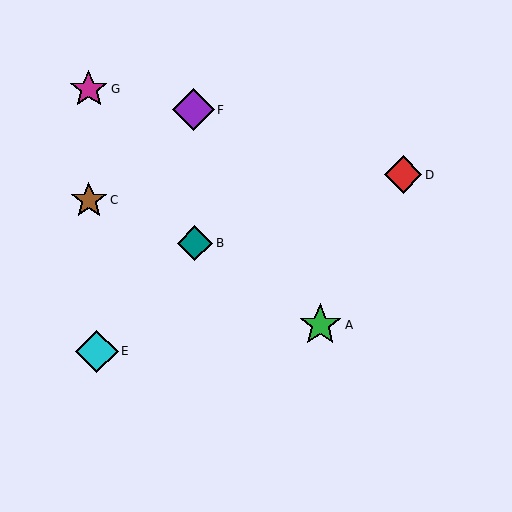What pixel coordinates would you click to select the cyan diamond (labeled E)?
Click at (97, 351) to select the cyan diamond E.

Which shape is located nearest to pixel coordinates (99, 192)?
The brown star (labeled C) at (89, 200) is nearest to that location.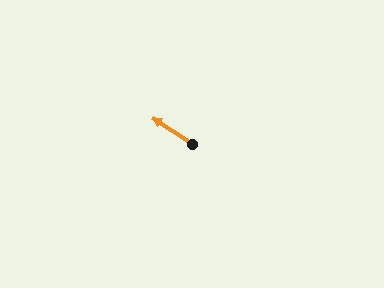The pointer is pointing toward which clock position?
Roughly 10 o'clock.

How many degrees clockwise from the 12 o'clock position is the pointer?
Approximately 303 degrees.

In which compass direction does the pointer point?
Northwest.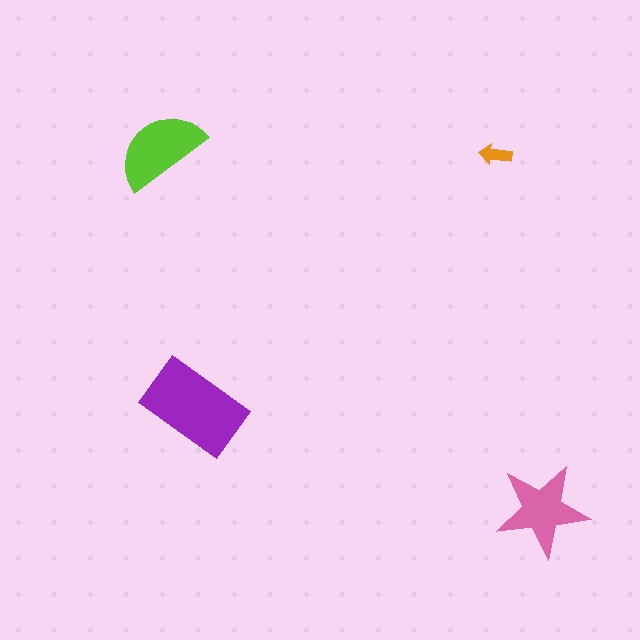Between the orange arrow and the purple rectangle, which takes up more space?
The purple rectangle.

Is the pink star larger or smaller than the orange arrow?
Larger.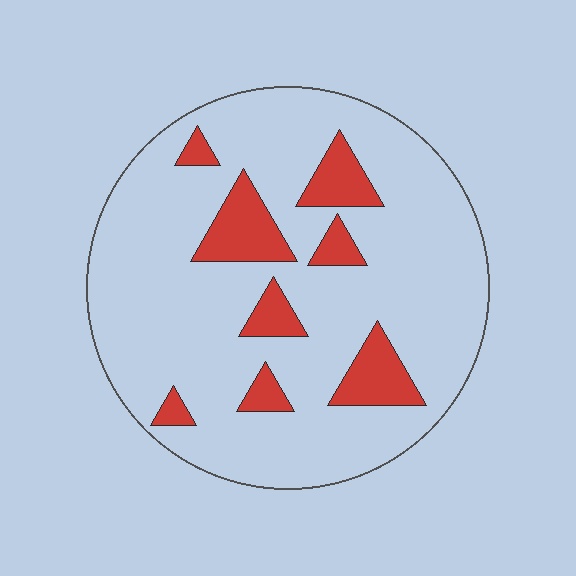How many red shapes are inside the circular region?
8.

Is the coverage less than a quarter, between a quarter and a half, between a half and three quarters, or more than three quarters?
Less than a quarter.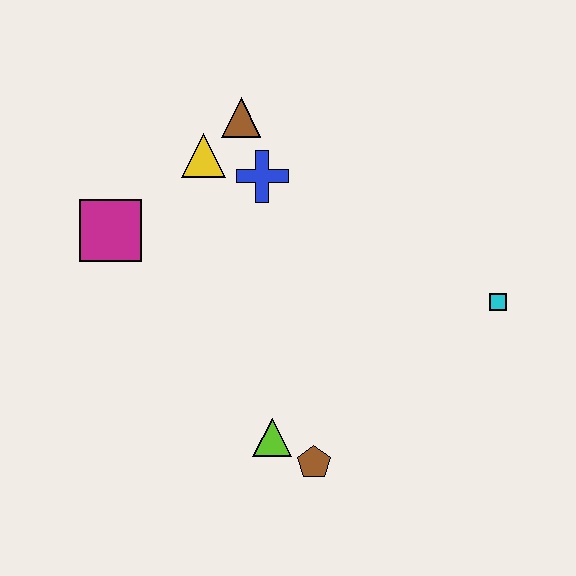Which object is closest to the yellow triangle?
The brown triangle is closest to the yellow triangle.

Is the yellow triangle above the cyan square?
Yes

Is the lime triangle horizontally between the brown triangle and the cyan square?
Yes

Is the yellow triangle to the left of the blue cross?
Yes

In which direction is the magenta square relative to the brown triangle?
The magenta square is to the left of the brown triangle.